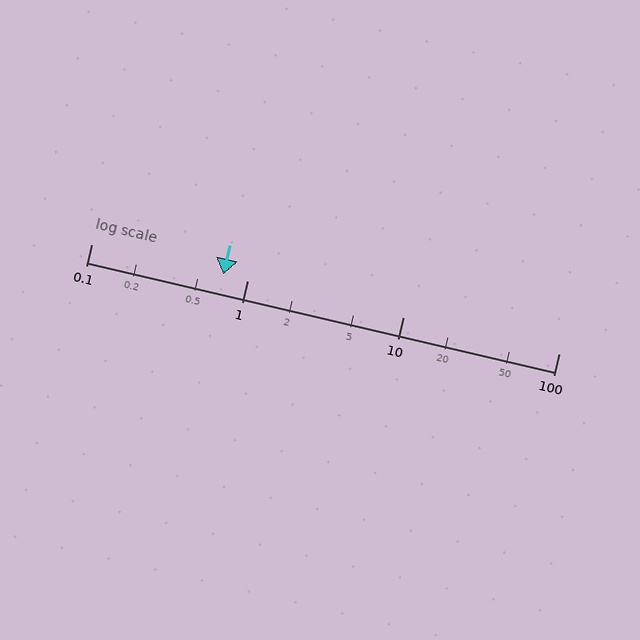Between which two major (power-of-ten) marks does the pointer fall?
The pointer is between 0.1 and 1.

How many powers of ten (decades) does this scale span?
The scale spans 3 decades, from 0.1 to 100.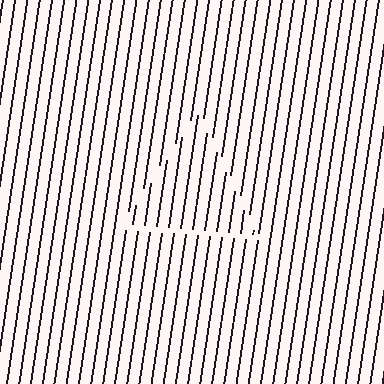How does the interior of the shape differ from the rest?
The interior of the shape contains the same grating, shifted by half a period — the contour is defined by the phase discontinuity where line-ends from the inner and outer gratings abut.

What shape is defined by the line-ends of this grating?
An illusory triangle. The interior of the shape contains the same grating, shifted by half a period — the contour is defined by the phase discontinuity where line-ends from the inner and outer gratings abut.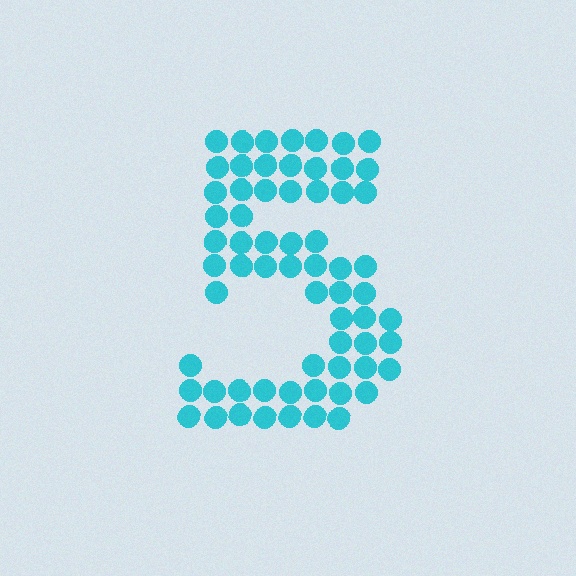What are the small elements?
The small elements are circles.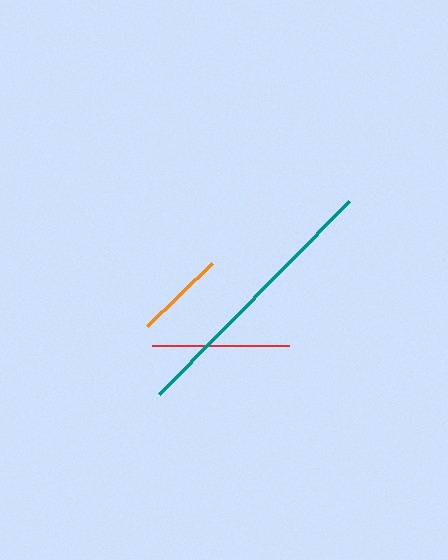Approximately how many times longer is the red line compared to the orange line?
The red line is approximately 1.5 times the length of the orange line.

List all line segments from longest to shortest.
From longest to shortest: teal, red, orange.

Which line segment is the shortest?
The orange line is the shortest at approximately 92 pixels.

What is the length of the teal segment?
The teal segment is approximately 271 pixels long.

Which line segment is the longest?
The teal line is the longest at approximately 271 pixels.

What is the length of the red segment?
The red segment is approximately 137 pixels long.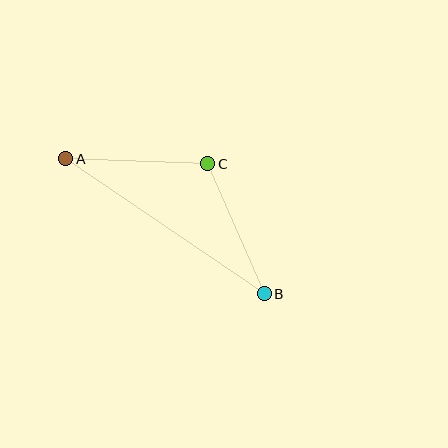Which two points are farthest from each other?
Points A and B are farthest from each other.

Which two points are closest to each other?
Points B and C are closest to each other.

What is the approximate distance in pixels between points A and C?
The distance between A and C is approximately 142 pixels.